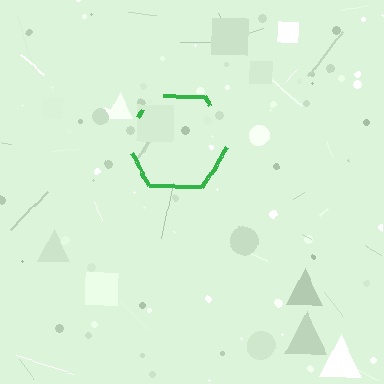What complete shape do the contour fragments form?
The contour fragments form a hexagon.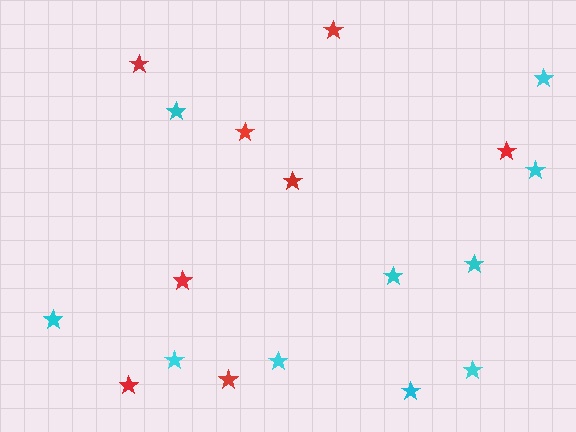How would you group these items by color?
There are 2 groups: one group of red stars (8) and one group of cyan stars (10).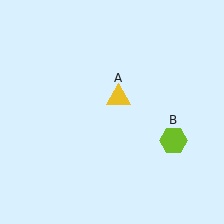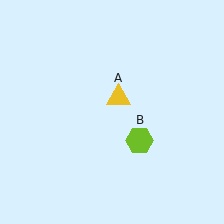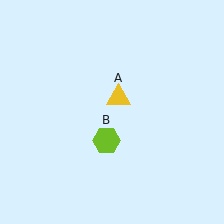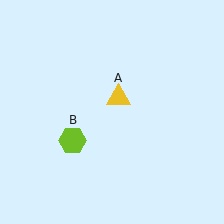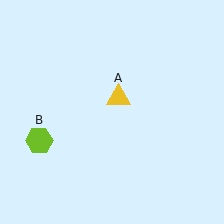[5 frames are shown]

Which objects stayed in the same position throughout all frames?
Yellow triangle (object A) remained stationary.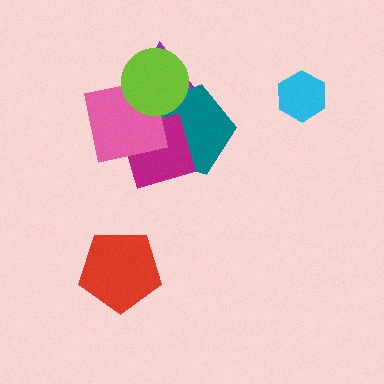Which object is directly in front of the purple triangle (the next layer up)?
The teal pentagon is directly in front of the purple triangle.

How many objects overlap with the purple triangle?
4 objects overlap with the purple triangle.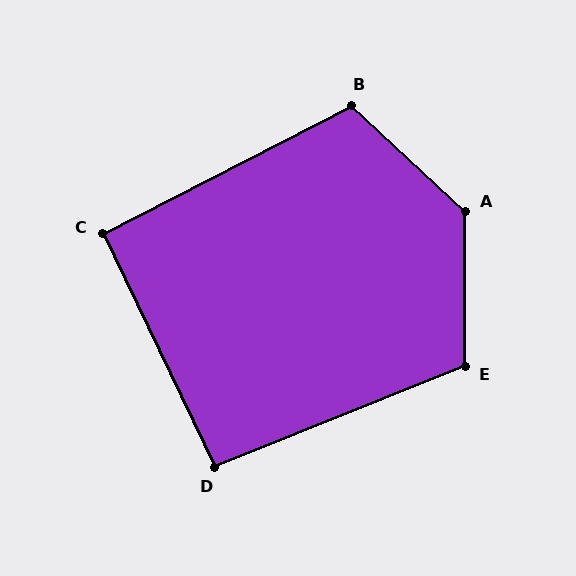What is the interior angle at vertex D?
Approximately 94 degrees (approximately right).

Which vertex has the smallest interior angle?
C, at approximately 91 degrees.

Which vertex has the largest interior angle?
A, at approximately 133 degrees.